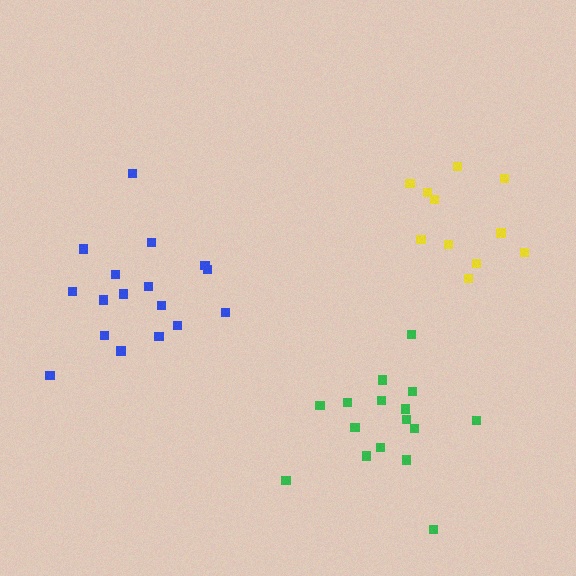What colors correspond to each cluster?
The clusters are colored: blue, green, yellow.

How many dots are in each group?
Group 1: 17 dots, Group 2: 16 dots, Group 3: 11 dots (44 total).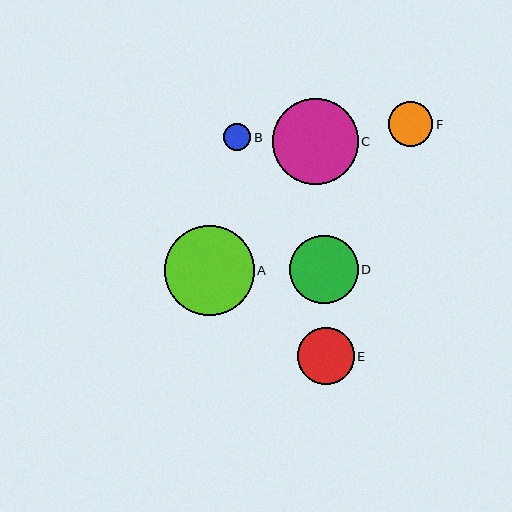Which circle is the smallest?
Circle B is the smallest with a size of approximately 27 pixels.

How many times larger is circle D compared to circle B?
Circle D is approximately 2.5 times the size of circle B.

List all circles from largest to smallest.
From largest to smallest: A, C, D, E, F, B.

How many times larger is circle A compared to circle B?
Circle A is approximately 3.3 times the size of circle B.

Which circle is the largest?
Circle A is the largest with a size of approximately 90 pixels.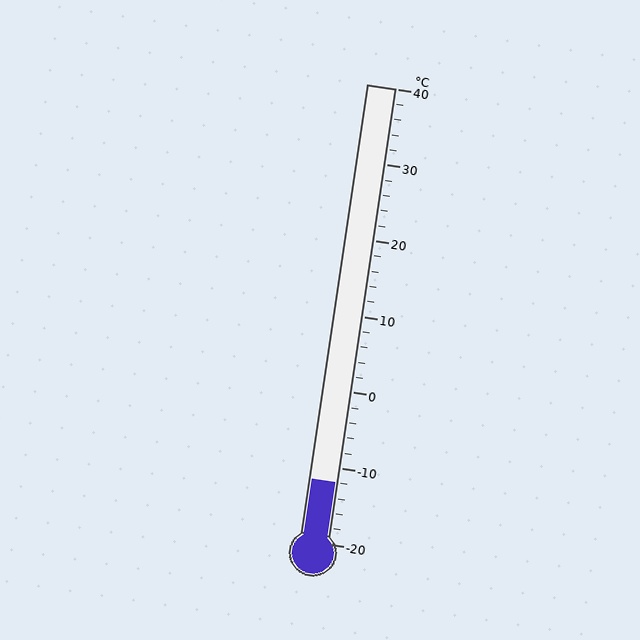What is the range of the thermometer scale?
The thermometer scale ranges from -20°C to 40°C.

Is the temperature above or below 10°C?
The temperature is below 10°C.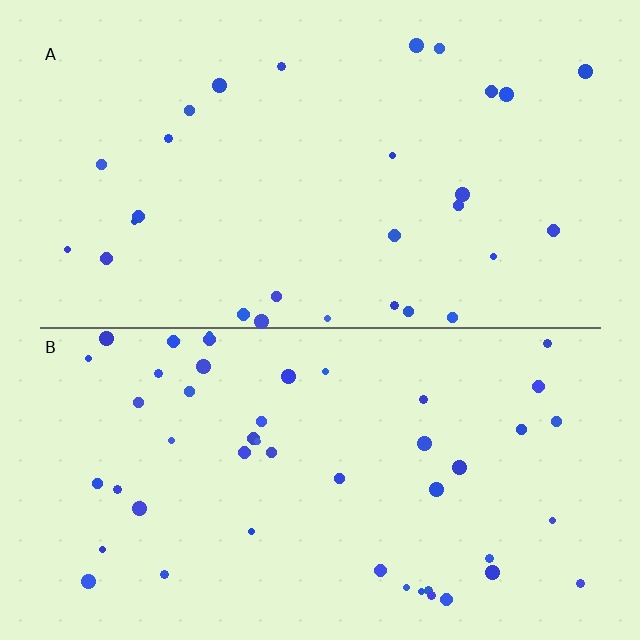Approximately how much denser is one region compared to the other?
Approximately 1.7× — region B over region A.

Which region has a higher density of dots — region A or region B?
B (the bottom).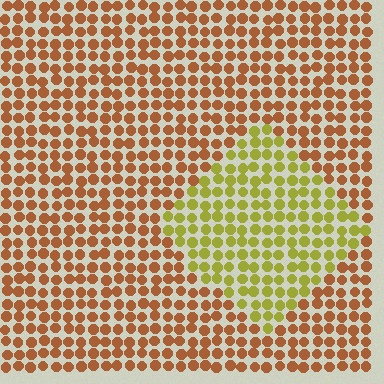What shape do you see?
I see a diamond.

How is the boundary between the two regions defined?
The boundary is defined purely by a slight shift in hue (about 45 degrees). Spacing, size, and orientation are identical on both sides.